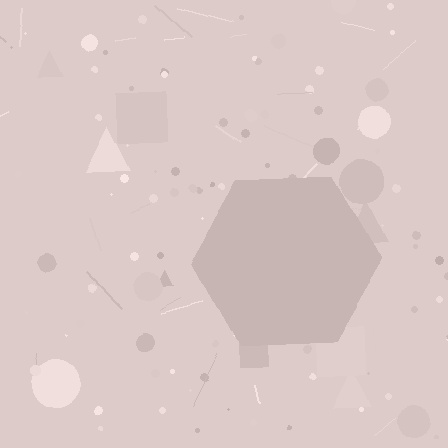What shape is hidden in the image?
A hexagon is hidden in the image.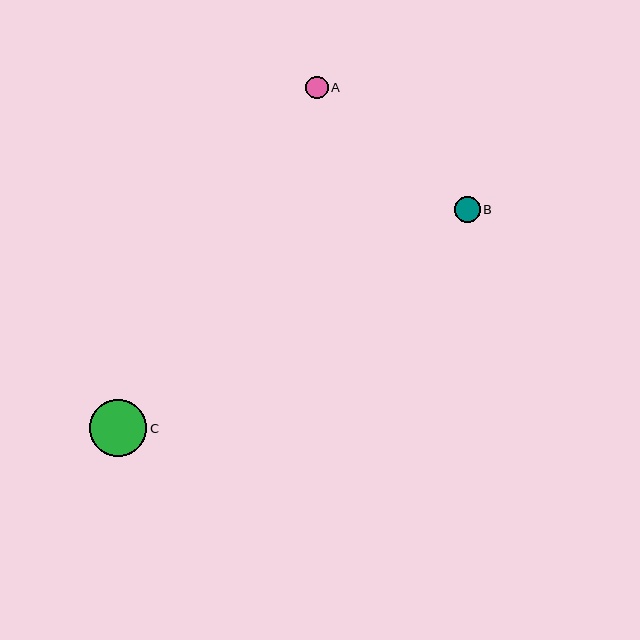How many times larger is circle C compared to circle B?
Circle C is approximately 2.2 times the size of circle B.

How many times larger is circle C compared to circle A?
Circle C is approximately 2.5 times the size of circle A.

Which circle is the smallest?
Circle A is the smallest with a size of approximately 23 pixels.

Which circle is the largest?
Circle C is the largest with a size of approximately 57 pixels.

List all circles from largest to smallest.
From largest to smallest: C, B, A.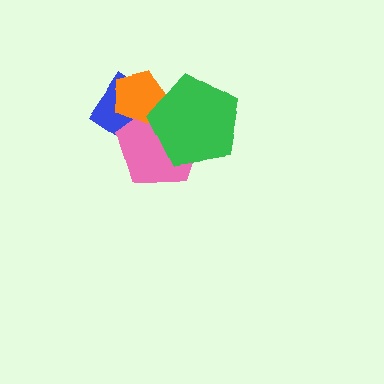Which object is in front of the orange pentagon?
The green pentagon is in front of the orange pentagon.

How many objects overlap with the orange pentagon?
3 objects overlap with the orange pentagon.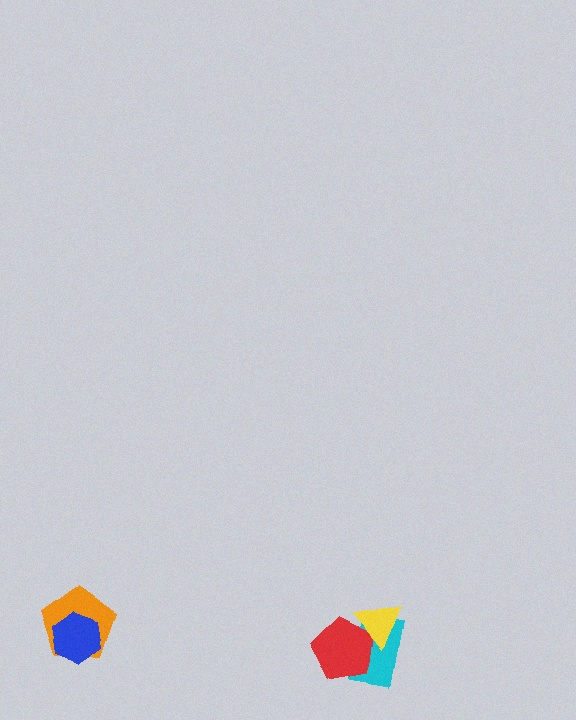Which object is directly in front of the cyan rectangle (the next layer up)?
The red pentagon is directly in front of the cyan rectangle.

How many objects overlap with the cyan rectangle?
2 objects overlap with the cyan rectangle.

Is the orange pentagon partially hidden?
Yes, it is partially covered by another shape.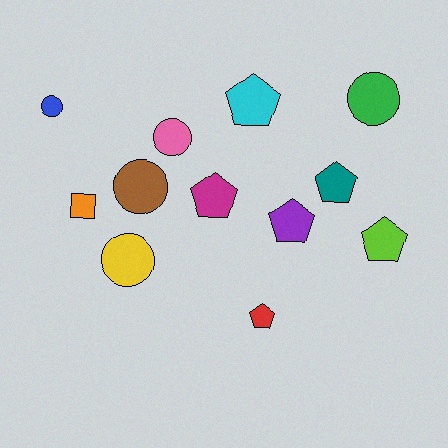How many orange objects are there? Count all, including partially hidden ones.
There is 1 orange object.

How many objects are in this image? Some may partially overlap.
There are 12 objects.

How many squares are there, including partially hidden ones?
There is 1 square.